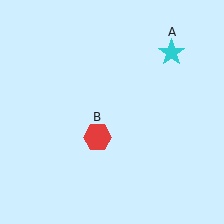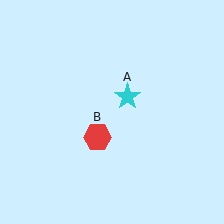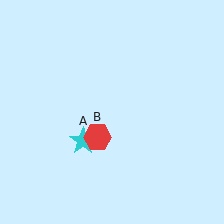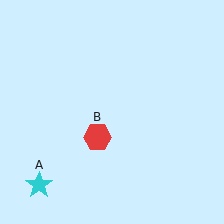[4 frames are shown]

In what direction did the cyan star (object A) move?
The cyan star (object A) moved down and to the left.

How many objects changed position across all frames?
1 object changed position: cyan star (object A).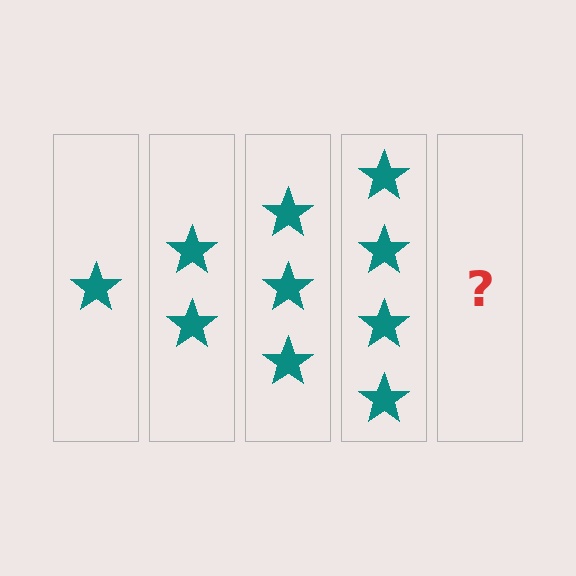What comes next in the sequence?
The next element should be 5 stars.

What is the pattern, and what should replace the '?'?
The pattern is that each step adds one more star. The '?' should be 5 stars.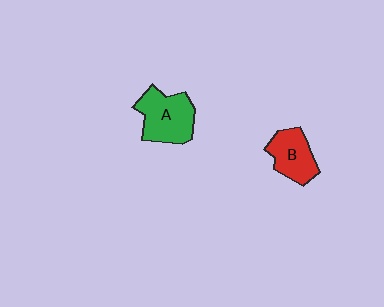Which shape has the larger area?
Shape A (green).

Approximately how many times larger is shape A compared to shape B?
Approximately 1.3 times.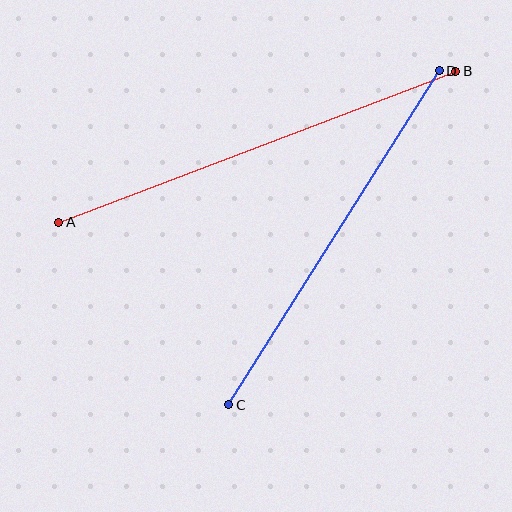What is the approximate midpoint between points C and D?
The midpoint is at approximately (334, 238) pixels.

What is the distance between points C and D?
The distance is approximately 395 pixels.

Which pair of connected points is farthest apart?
Points A and B are farthest apart.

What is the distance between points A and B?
The distance is approximately 425 pixels.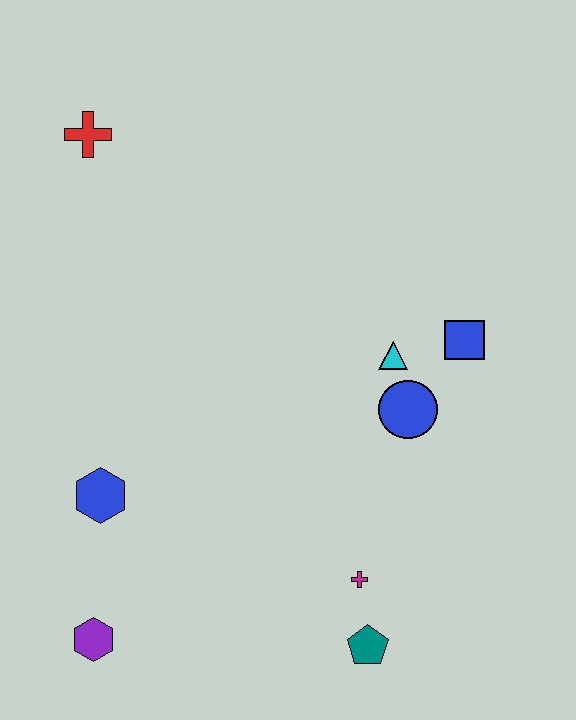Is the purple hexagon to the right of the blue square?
No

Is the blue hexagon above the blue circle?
No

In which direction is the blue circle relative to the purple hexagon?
The blue circle is to the right of the purple hexagon.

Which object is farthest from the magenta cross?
The red cross is farthest from the magenta cross.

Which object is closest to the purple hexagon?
The blue hexagon is closest to the purple hexagon.